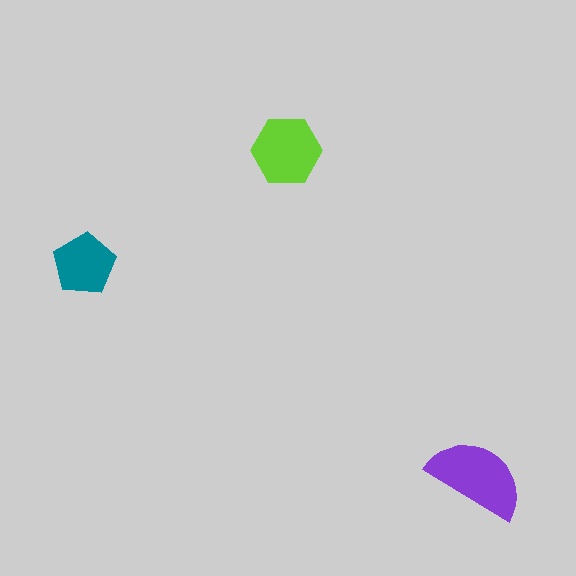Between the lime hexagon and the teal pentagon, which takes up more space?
The lime hexagon.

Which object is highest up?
The lime hexagon is topmost.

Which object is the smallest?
The teal pentagon.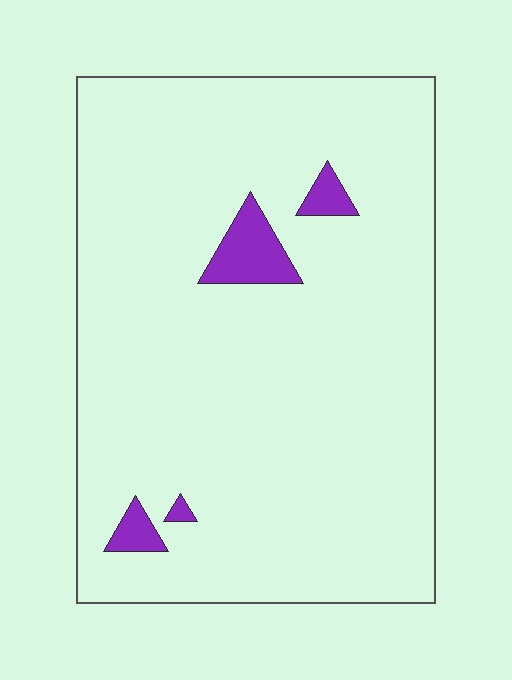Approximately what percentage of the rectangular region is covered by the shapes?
Approximately 5%.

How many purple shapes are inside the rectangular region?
4.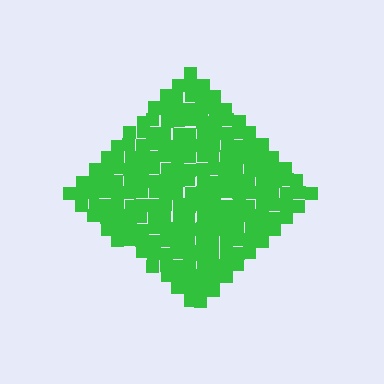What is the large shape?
The large shape is a diamond.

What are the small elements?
The small elements are squares.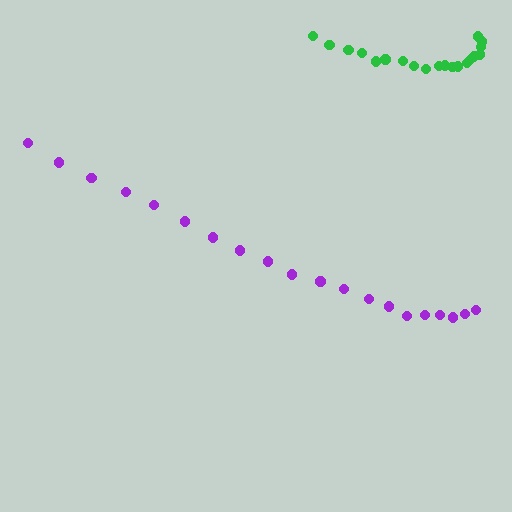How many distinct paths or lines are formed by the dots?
There are 2 distinct paths.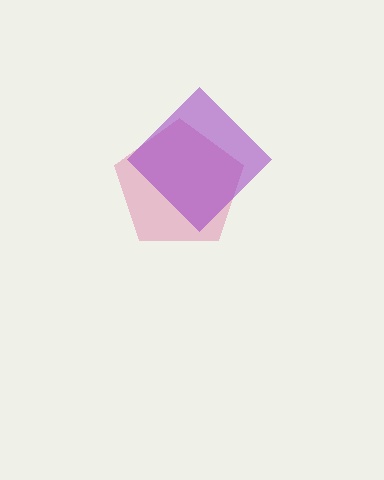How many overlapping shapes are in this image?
There are 2 overlapping shapes in the image.